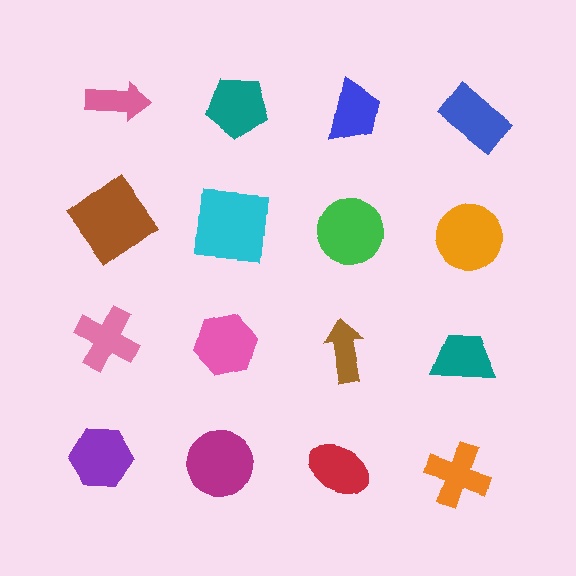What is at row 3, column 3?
A brown arrow.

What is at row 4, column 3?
A red ellipse.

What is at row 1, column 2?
A teal pentagon.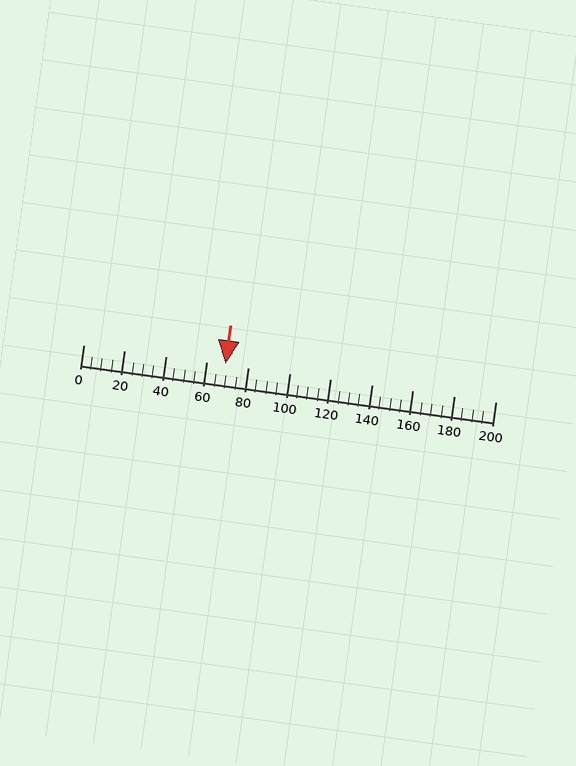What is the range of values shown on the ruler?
The ruler shows values from 0 to 200.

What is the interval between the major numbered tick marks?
The major tick marks are spaced 20 units apart.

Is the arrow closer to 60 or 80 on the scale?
The arrow is closer to 60.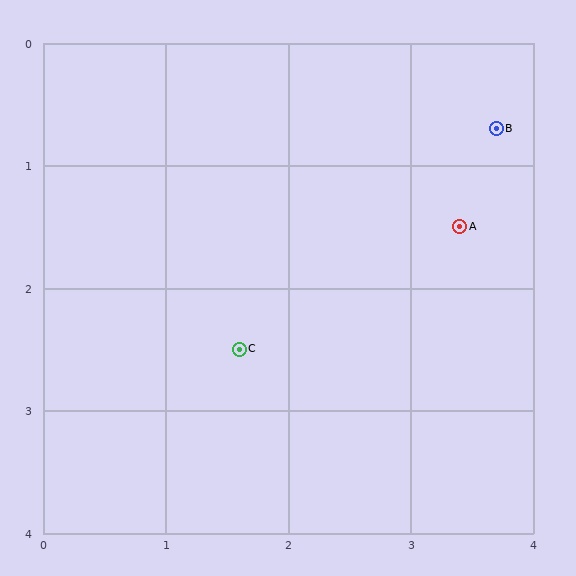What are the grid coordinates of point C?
Point C is at approximately (1.6, 2.5).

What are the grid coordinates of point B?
Point B is at approximately (3.7, 0.7).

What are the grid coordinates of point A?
Point A is at approximately (3.4, 1.5).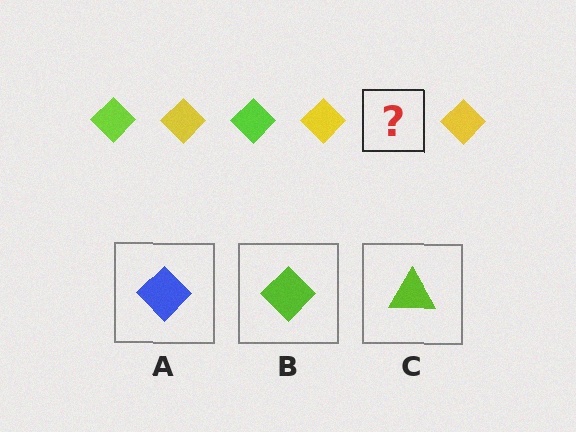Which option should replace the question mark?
Option B.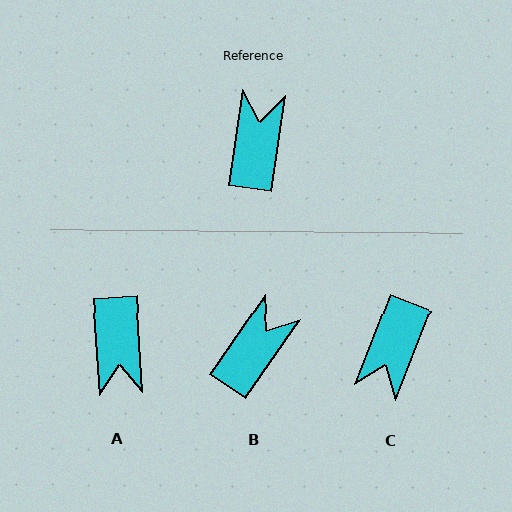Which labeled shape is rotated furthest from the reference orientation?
A, about 168 degrees away.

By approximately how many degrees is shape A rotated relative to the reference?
Approximately 168 degrees clockwise.